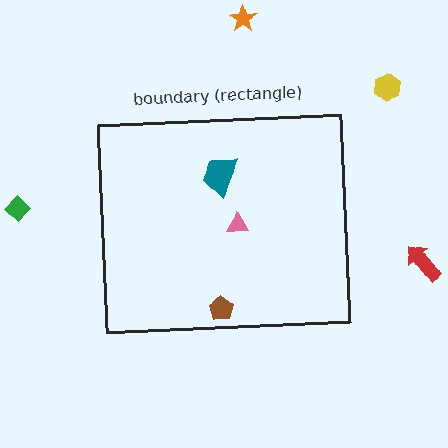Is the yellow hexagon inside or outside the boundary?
Outside.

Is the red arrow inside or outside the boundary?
Outside.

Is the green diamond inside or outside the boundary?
Outside.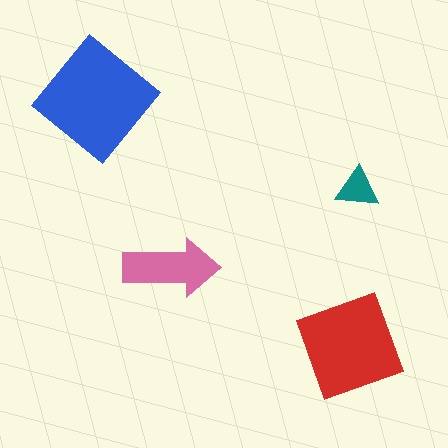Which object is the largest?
The blue diamond.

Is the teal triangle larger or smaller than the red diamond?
Smaller.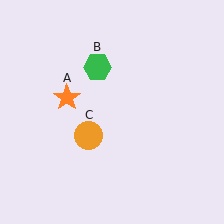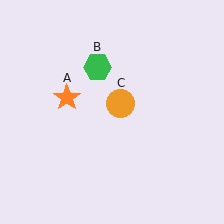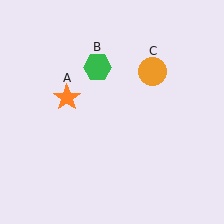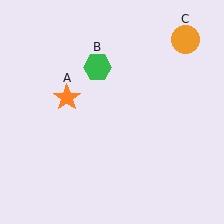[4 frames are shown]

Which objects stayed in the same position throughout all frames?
Orange star (object A) and green hexagon (object B) remained stationary.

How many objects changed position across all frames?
1 object changed position: orange circle (object C).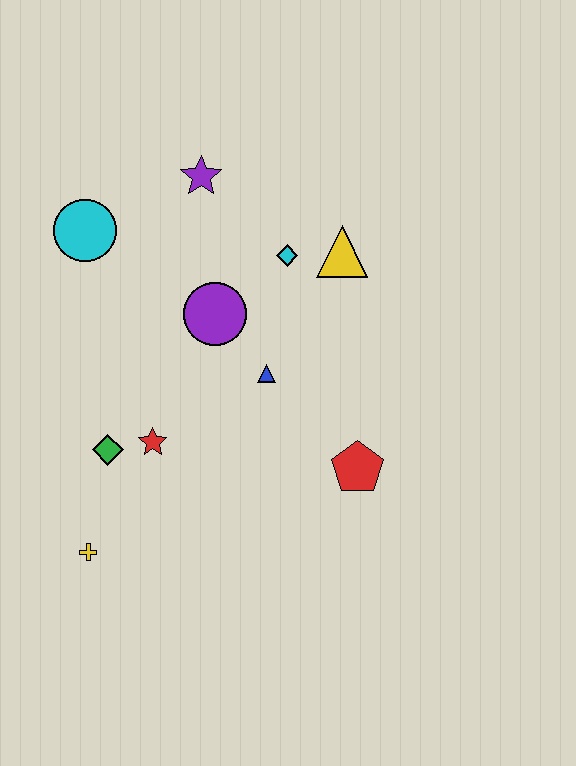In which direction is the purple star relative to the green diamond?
The purple star is above the green diamond.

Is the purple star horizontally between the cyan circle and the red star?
No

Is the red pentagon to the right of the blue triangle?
Yes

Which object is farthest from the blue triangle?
The yellow cross is farthest from the blue triangle.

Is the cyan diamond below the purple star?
Yes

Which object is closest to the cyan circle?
The purple star is closest to the cyan circle.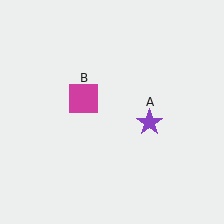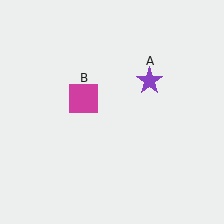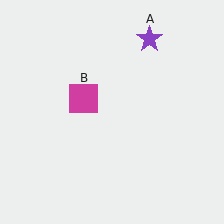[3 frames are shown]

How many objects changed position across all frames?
1 object changed position: purple star (object A).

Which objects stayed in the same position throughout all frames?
Magenta square (object B) remained stationary.